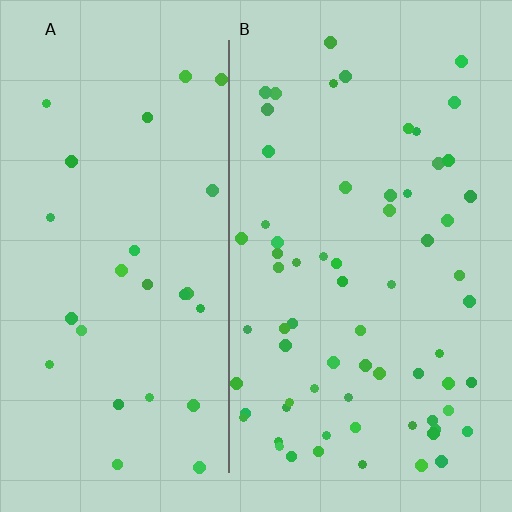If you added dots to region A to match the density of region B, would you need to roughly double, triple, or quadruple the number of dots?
Approximately double.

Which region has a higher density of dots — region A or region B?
B (the right).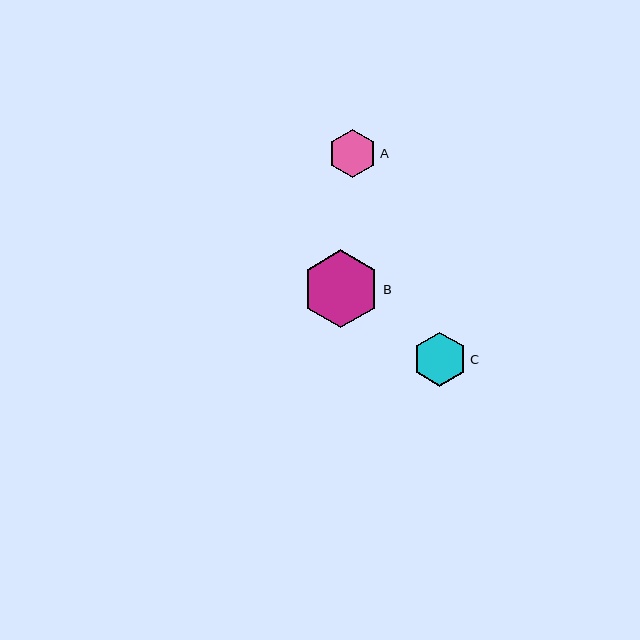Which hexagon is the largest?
Hexagon B is the largest with a size of approximately 78 pixels.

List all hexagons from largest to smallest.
From largest to smallest: B, C, A.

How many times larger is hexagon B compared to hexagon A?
Hexagon B is approximately 1.6 times the size of hexagon A.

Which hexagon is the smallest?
Hexagon A is the smallest with a size of approximately 48 pixels.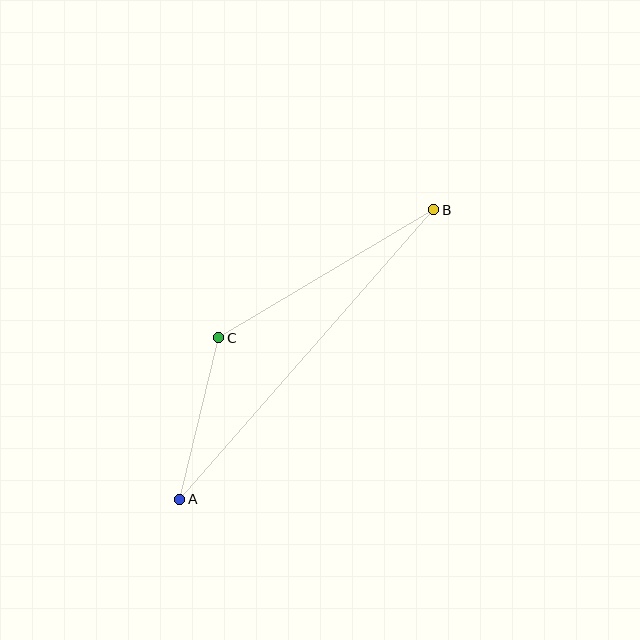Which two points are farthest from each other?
Points A and B are farthest from each other.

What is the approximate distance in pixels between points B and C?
The distance between B and C is approximately 250 pixels.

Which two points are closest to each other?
Points A and C are closest to each other.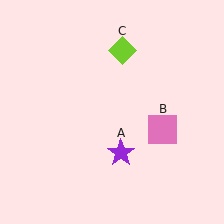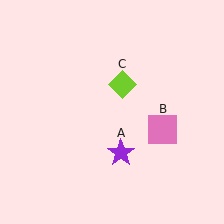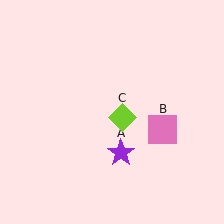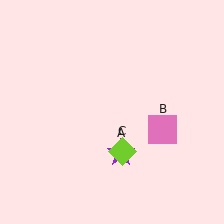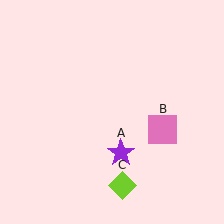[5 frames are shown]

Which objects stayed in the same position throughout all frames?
Purple star (object A) and pink square (object B) remained stationary.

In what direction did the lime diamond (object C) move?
The lime diamond (object C) moved down.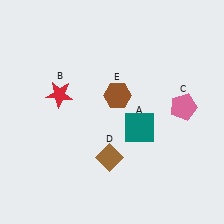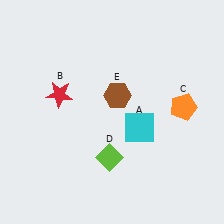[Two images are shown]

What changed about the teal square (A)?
In Image 1, A is teal. In Image 2, it changed to cyan.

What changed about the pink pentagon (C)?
In Image 1, C is pink. In Image 2, it changed to orange.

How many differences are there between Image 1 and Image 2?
There are 3 differences between the two images.